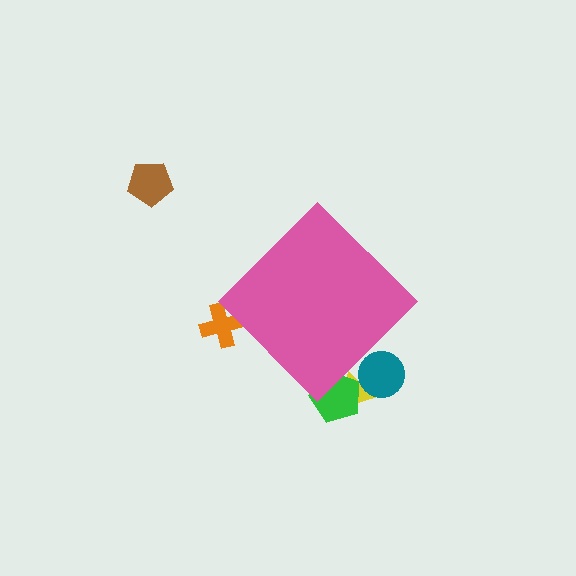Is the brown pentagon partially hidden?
No, the brown pentagon is fully visible.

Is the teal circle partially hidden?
Yes, the teal circle is partially hidden behind the pink diamond.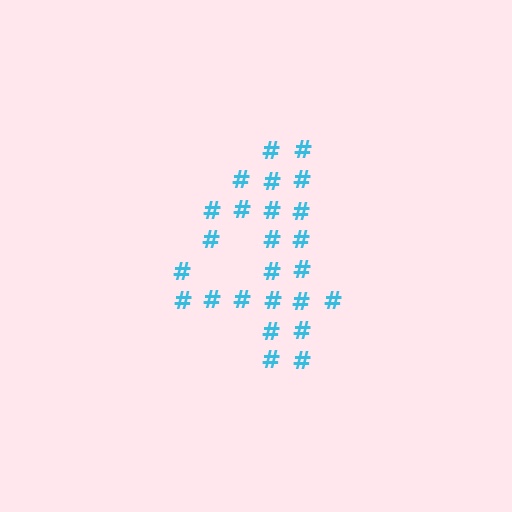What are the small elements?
The small elements are hash symbols.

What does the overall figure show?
The overall figure shows the digit 4.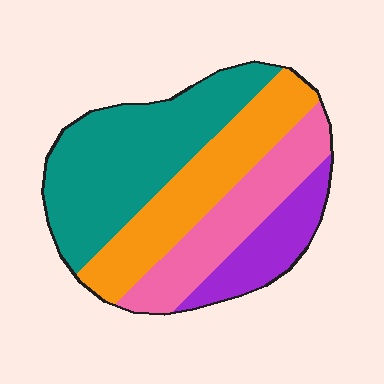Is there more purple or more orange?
Orange.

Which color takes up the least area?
Purple, at roughly 15%.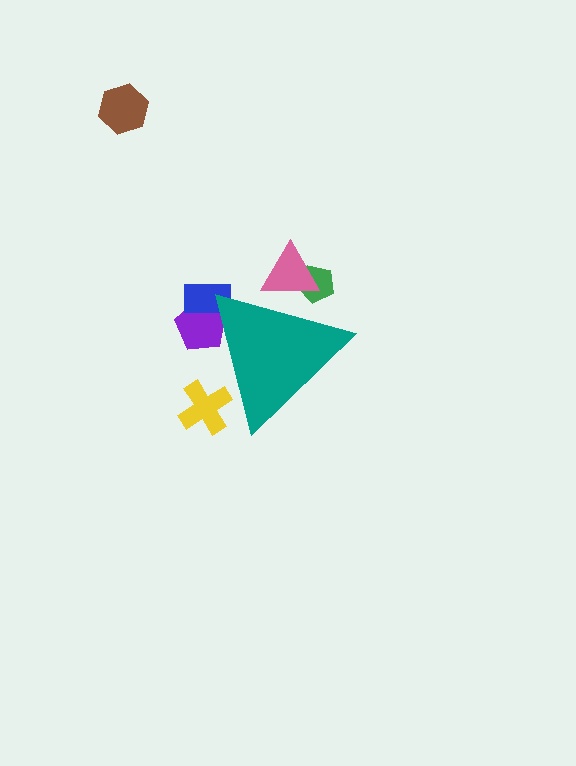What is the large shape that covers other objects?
A teal triangle.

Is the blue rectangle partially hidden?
Yes, the blue rectangle is partially hidden behind the teal triangle.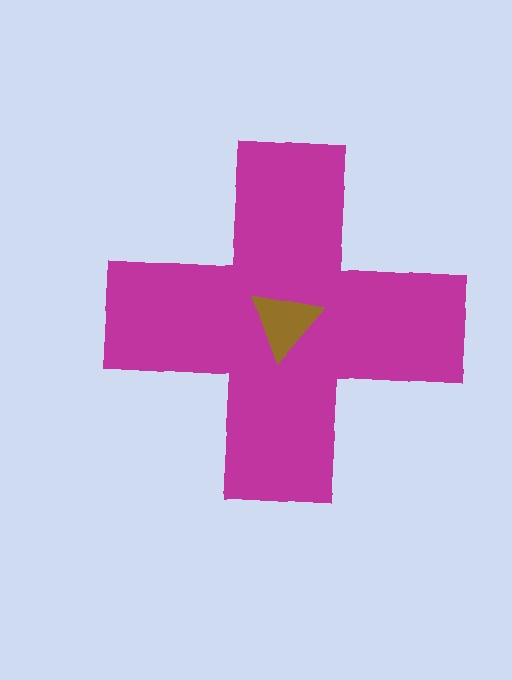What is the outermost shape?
The magenta cross.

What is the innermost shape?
The brown triangle.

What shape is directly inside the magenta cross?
The brown triangle.